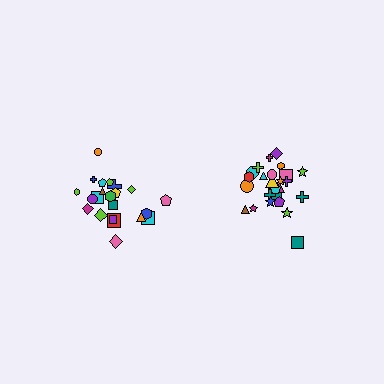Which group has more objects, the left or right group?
The right group.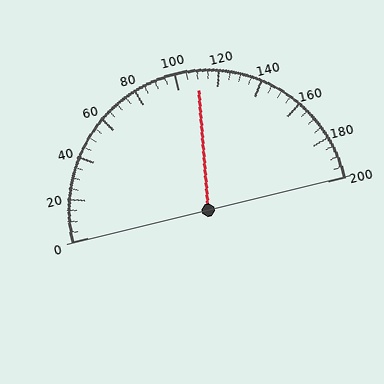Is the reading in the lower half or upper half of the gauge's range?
The reading is in the upper half of the range (0 to 200).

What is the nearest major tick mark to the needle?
The nearest major tick mark is 120.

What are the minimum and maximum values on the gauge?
The gauge ranges from 0 to 200.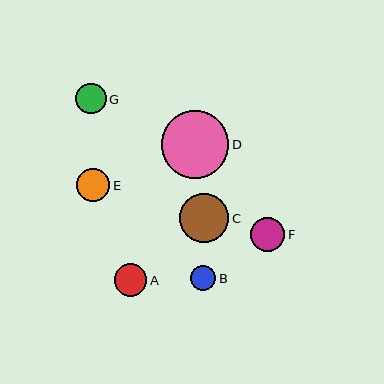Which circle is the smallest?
Circle B is the smallest with a size of approximately 25 pixels.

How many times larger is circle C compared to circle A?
Circle C is approximately 1.5 times the size of circle A.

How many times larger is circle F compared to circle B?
Circle F is approximately 1.4 times the size of circle B.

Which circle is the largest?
Circle D is the largest with a size of approximately 67 pixels.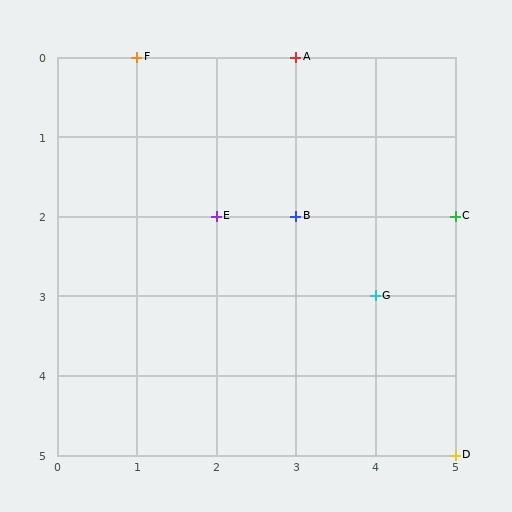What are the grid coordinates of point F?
Point F is at grid coordinates (1, 0).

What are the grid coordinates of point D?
Point D is at grid coordinates (5, 5).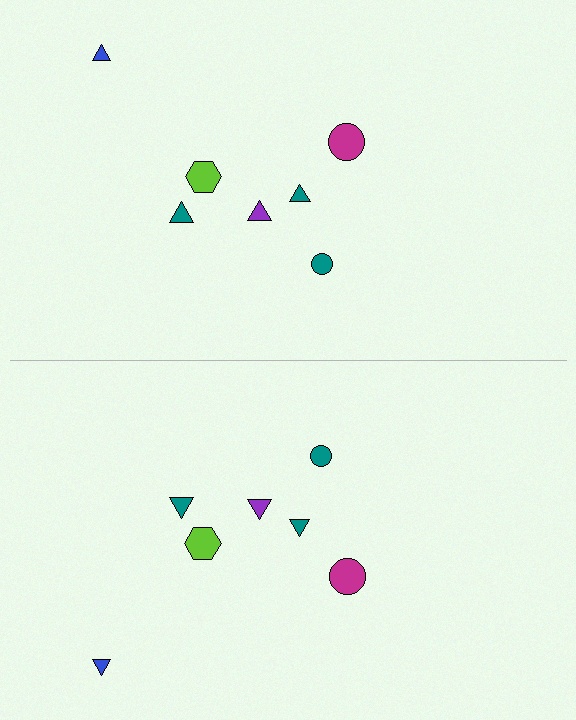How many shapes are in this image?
There are 14 shapes in this image.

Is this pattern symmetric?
Yes, this pattern has bilateral (reflection) symmetry.